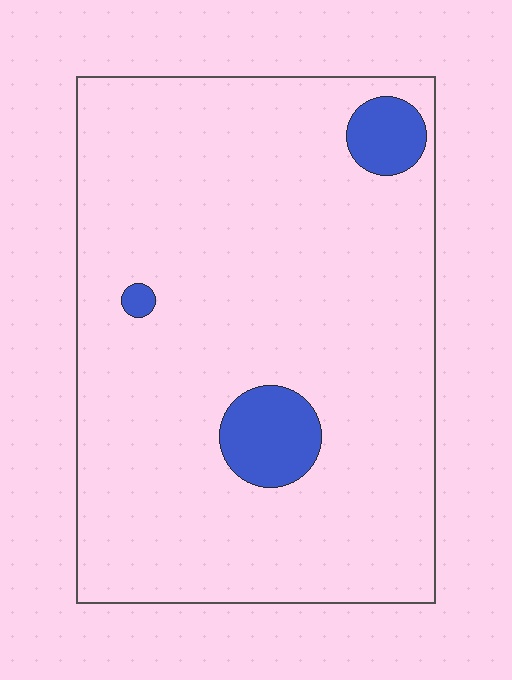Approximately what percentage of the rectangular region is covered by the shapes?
Approximately 10%.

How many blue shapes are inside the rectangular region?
3.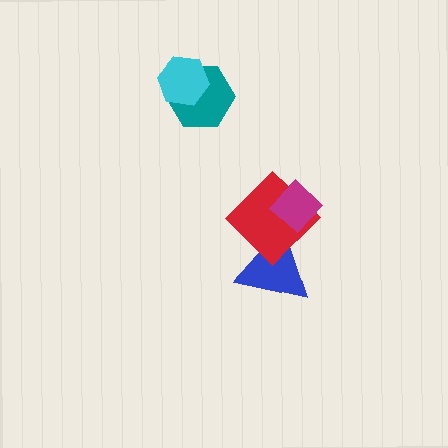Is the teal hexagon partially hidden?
Yes, it is partially covered by another shape.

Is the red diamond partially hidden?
Yes, it is partially covered by another shape.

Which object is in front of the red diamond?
The magenta diamond is in front of the red diamond.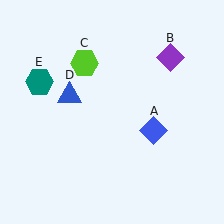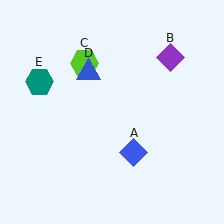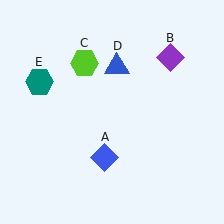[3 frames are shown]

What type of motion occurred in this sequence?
The blue diamond (object A), blue triangle (object D) rotated clockwise around the center of the scene.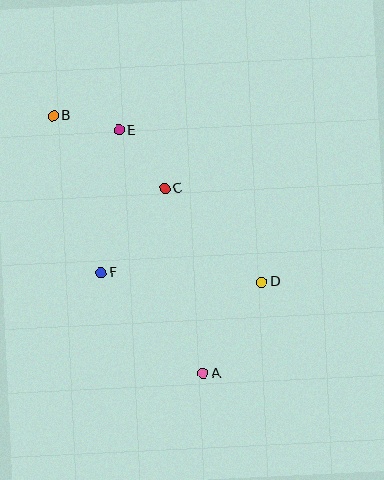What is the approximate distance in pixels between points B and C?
The distance between B and C is approximately 133 pixels.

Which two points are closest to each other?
Points B and E are closest to each other.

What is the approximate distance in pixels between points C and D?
The distance between C and D is approximately 135 pixels.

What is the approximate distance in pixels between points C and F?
The distance between C and F is approximately 106 pixels.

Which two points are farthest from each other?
Points A and B are farthest from each other.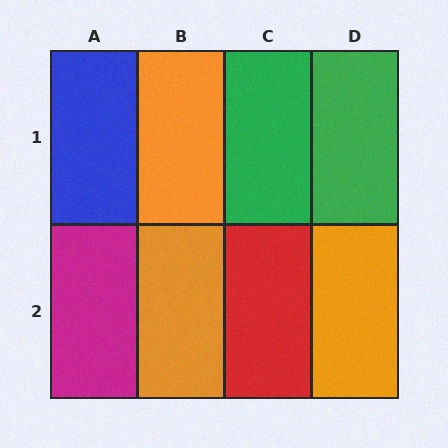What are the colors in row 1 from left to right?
Blue, orange, green, green.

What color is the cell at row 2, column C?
Red.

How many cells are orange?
3 cells are orange.